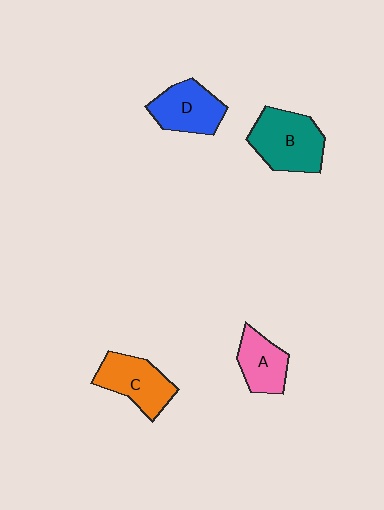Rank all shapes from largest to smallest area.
From largest to smallest: B (teal), C (orange), D (blue), A (pink).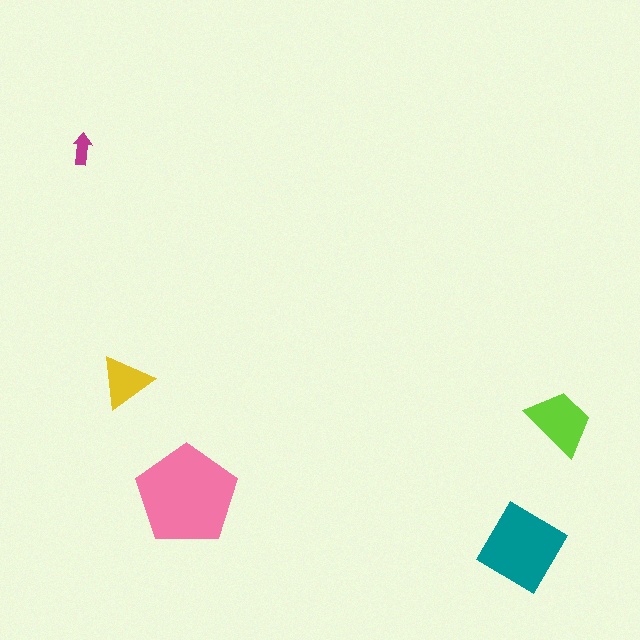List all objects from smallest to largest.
The magenta arrow, the yellow triangle, the lime trapezoid, the teal diamond, the pink pentagon.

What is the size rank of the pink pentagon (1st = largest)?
1st.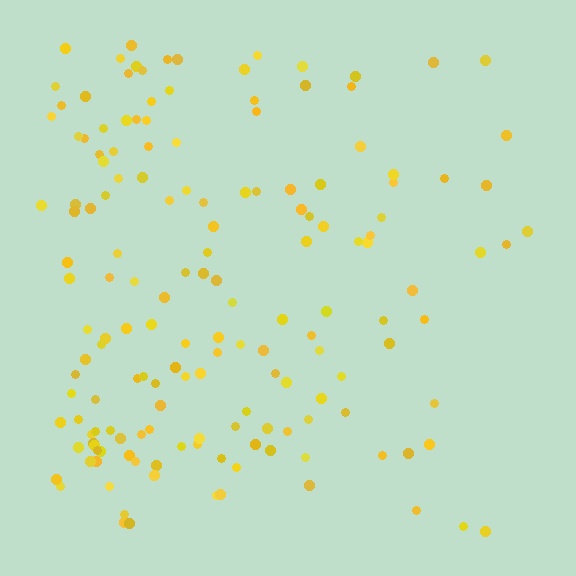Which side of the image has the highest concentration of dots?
The left.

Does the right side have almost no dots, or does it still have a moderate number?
Still a moderate number, just noticeably fewer than the left.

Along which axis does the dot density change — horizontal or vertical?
Horizontal.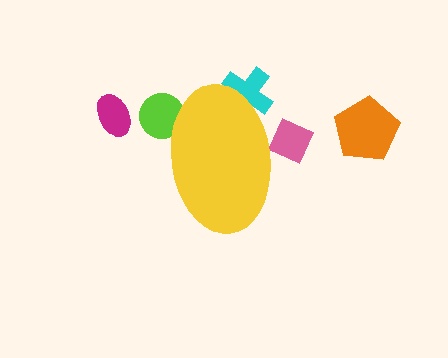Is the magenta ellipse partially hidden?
No, the magenta ellipse is fully visible.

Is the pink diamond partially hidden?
Yes, the pink diamond is partially hidden behind the yellow ellipse.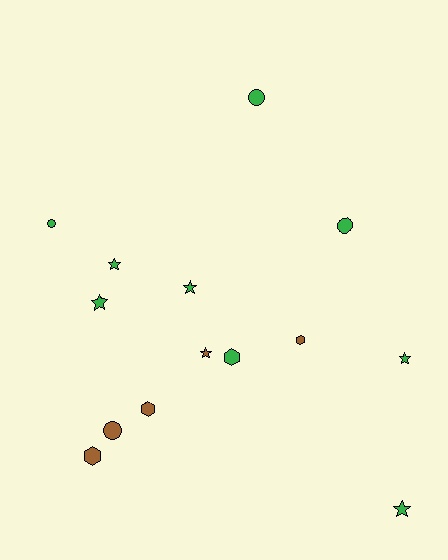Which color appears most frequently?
Green, with 9 objects.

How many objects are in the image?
There are 14 objects.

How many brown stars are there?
There is 1 brown star.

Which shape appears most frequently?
Star, with 6 objects.